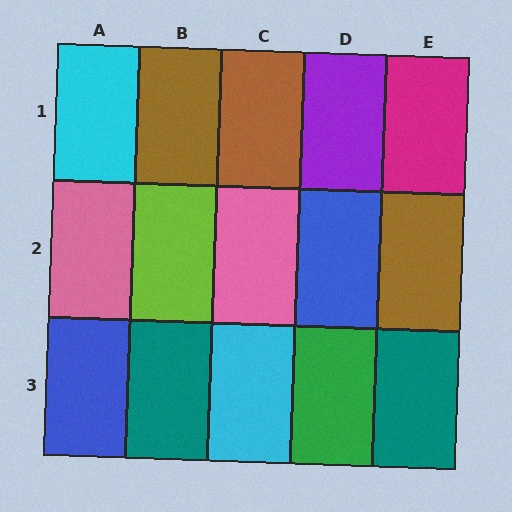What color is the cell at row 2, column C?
Pink.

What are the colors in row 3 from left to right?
Blue, teal, cyan, green, teal.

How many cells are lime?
1 cell is lime.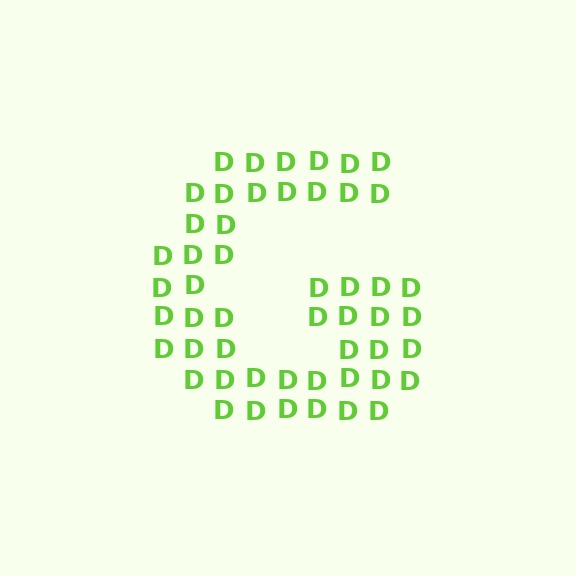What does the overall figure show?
The overall figure shows the letter G.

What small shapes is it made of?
It is made of small letter D's.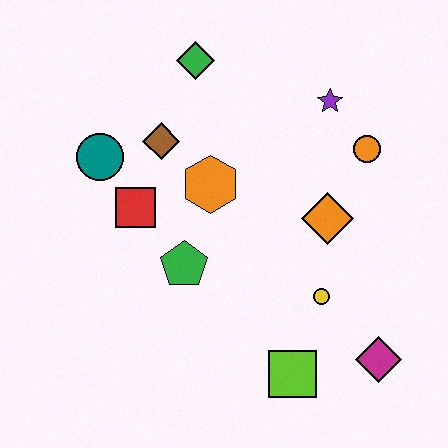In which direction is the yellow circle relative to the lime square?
The yellow circle is above the lime square.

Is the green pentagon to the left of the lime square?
Yes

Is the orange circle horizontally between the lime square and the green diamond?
No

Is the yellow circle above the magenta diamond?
Yes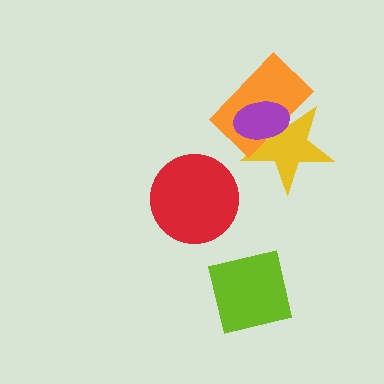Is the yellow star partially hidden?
Yes, it is partially covered by another shape.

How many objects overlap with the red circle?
0 objects overlap with the red circle.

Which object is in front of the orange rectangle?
The purple ellipse is in front of the orange rectangle.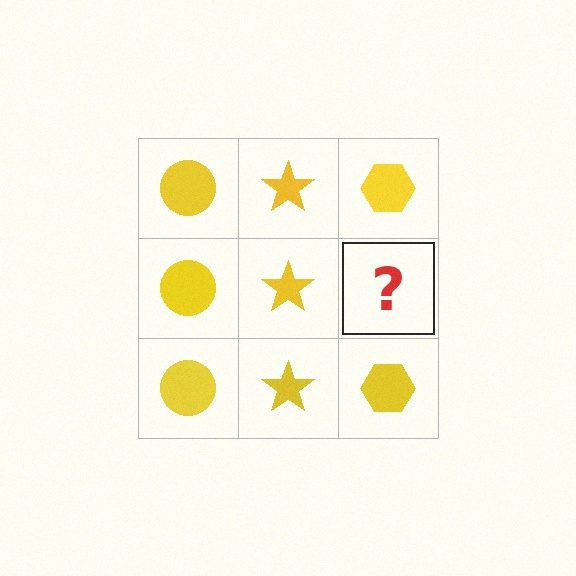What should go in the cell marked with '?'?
The missing cell should contain a yellow hexagon.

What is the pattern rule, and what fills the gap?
The rule is that each column has a consistent shape. The gap should be filled with a yellow hexagon.